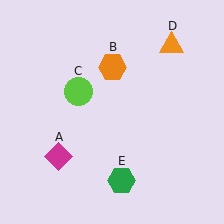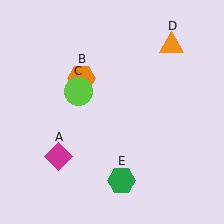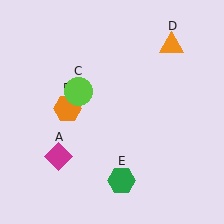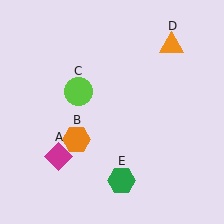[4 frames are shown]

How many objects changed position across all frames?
1 object changed position: orange hexagon (object B).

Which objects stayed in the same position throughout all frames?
Magenta diamond (object A) and lime circle (object C) and orange triangle (object D) and green hexagon (object E) remained stationary.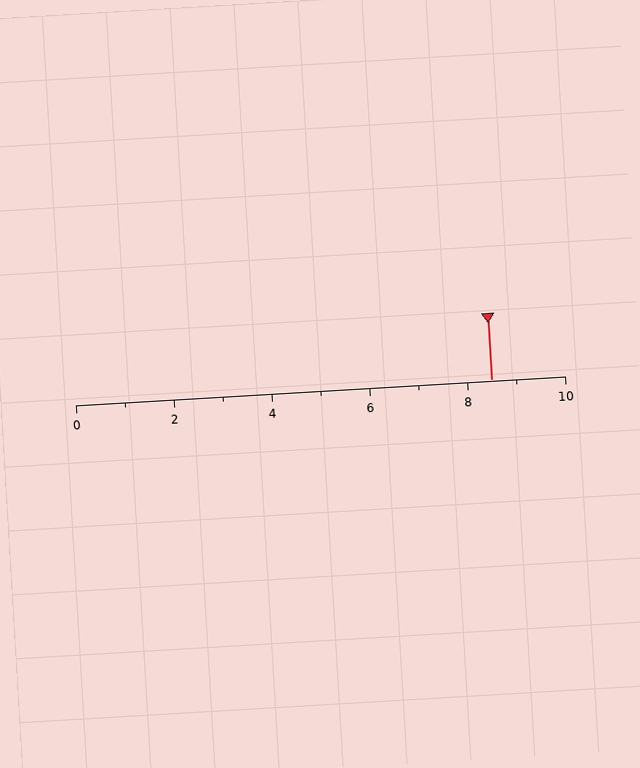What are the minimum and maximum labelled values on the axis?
The axis runs from 0 to 10.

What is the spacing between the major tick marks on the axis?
The major ticks are spaced 2 apart.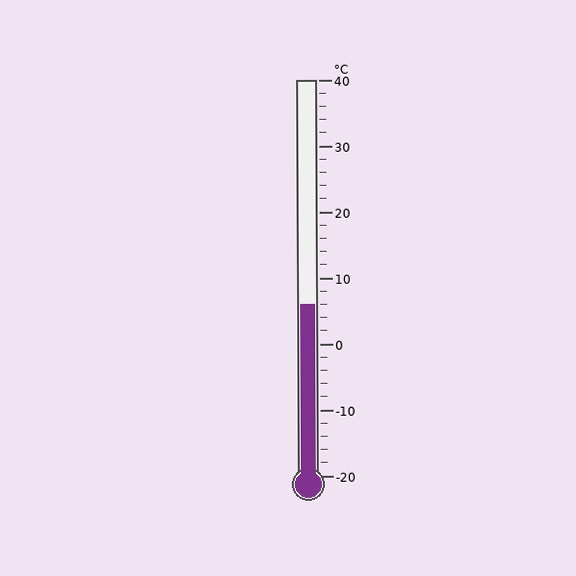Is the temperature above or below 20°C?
The temperature is below 20°C.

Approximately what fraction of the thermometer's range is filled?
The thermometer is filled to approximately 45% of its range.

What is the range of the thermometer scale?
The thermometer scale ranges from -20°C to 40°C.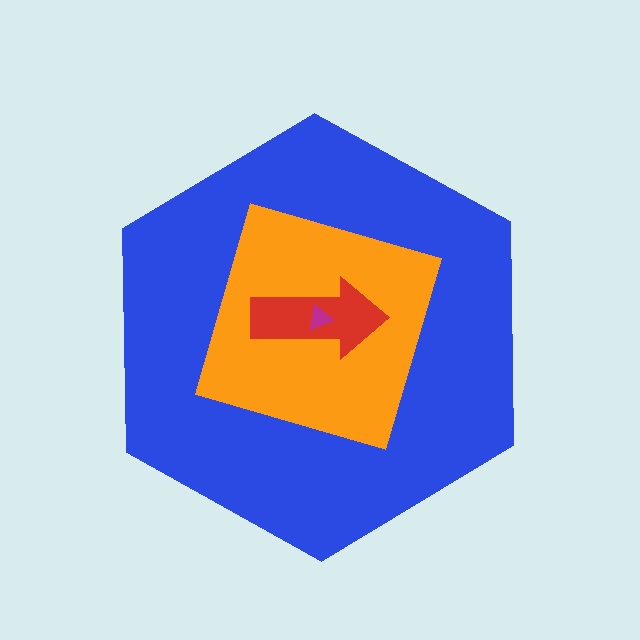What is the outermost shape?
The blue hexagon.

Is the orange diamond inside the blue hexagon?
Yes.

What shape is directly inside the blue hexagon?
The orange diamond.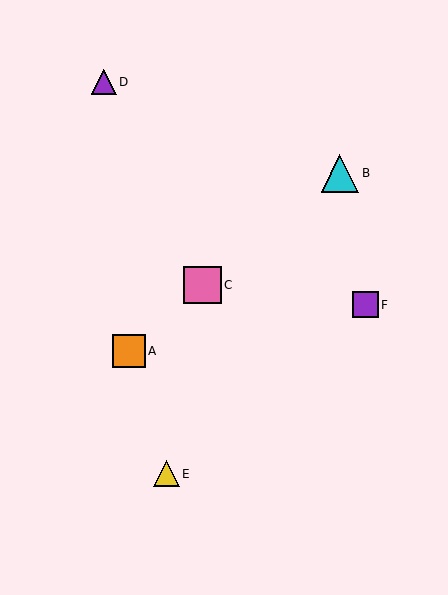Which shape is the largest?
The pink square (labeled C) is the largest.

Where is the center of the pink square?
The center of the pink square is at (202, 285).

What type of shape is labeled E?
Shape E is a yellow triangle.